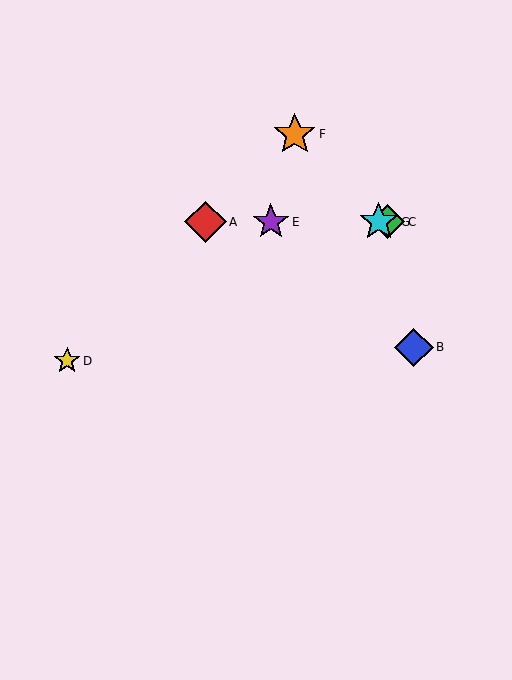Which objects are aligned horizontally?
Objects A, C, E, G are aligned horizontally.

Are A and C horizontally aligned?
Yes, both are at y≈222.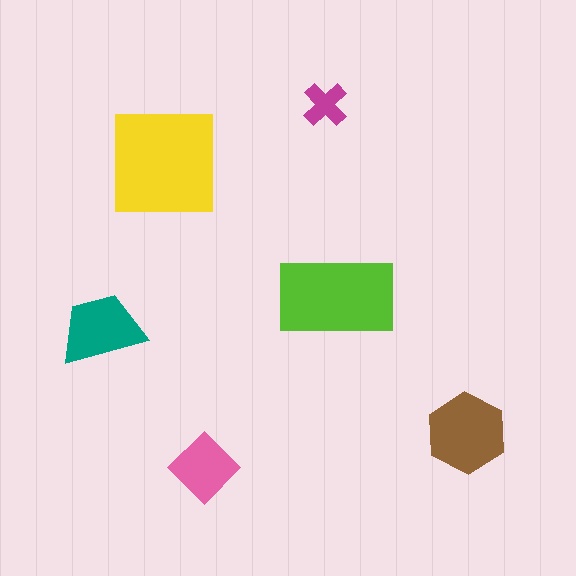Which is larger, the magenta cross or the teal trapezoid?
The teal trapezoid.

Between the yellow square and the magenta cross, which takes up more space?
The yellow square.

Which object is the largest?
The yellow square.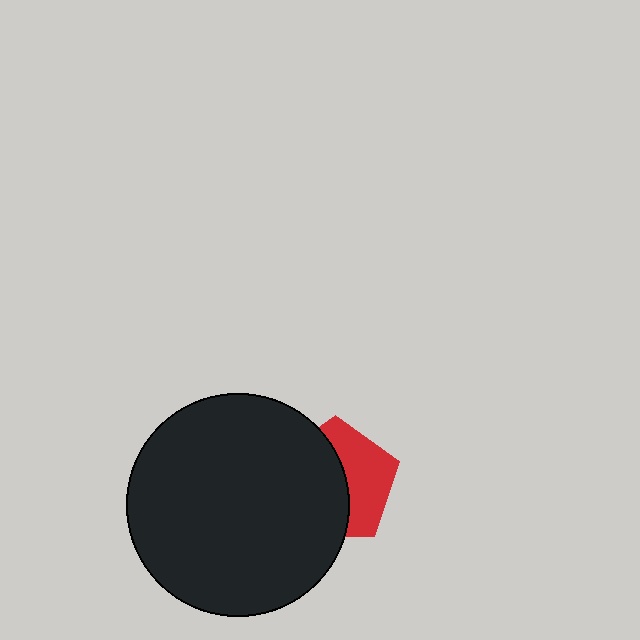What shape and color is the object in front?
The object in front is a black circle.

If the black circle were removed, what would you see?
You would see the complete red pentagon.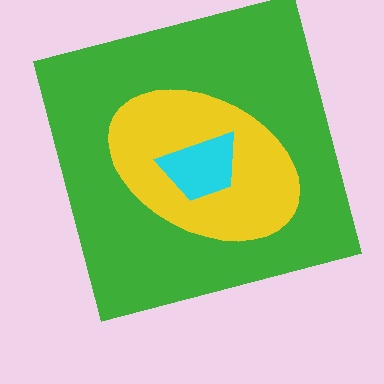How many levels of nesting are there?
3.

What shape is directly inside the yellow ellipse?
The cyan trapezoid.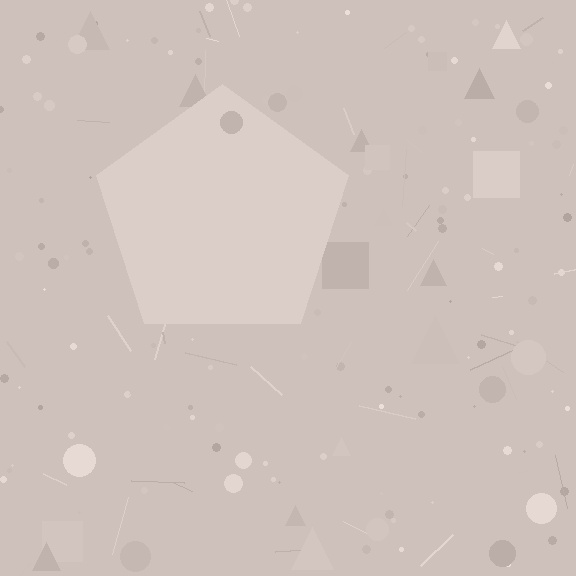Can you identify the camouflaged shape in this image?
The camouflaged shape is a pentagon.